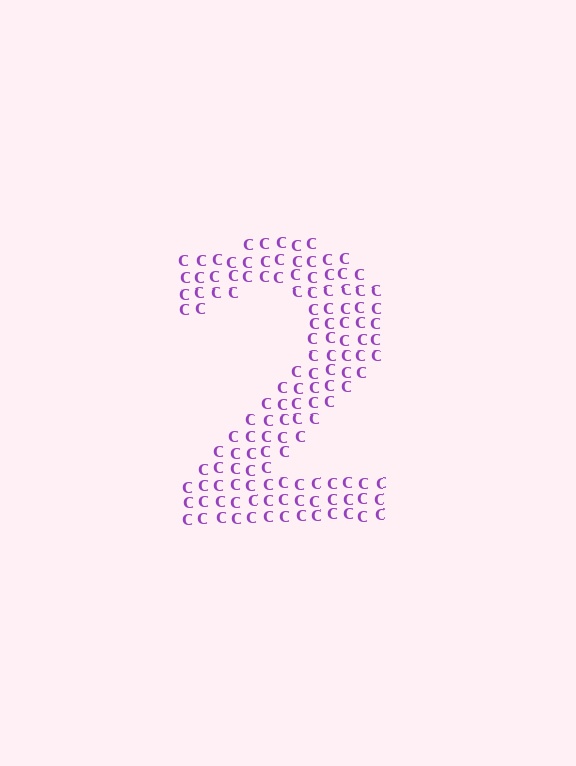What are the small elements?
The small elements are letter C's.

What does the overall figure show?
The overall figure shows the digit 2.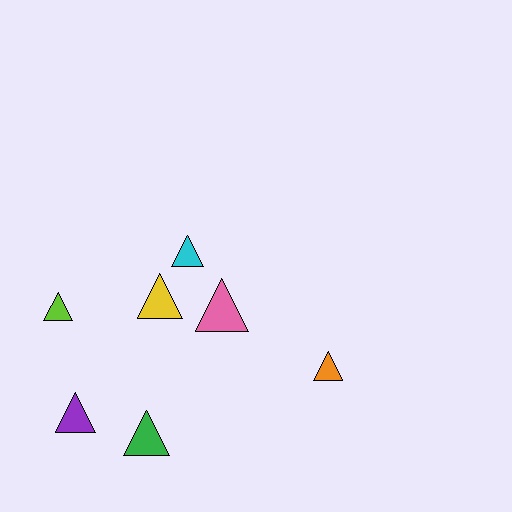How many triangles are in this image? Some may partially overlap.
There are 7 triangles.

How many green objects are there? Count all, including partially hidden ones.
There is 1 green object.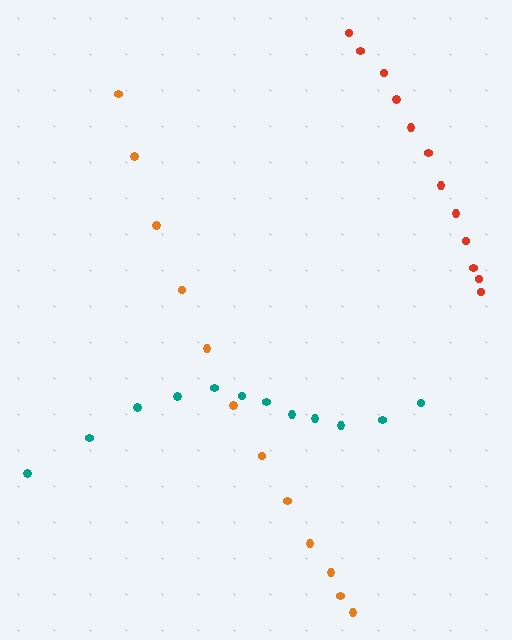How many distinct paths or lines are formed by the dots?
There are 3 distinct paths.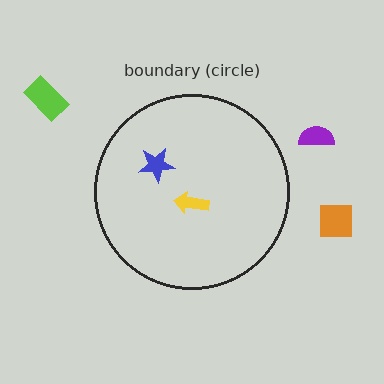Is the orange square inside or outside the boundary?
Outside.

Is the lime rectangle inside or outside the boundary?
Outside.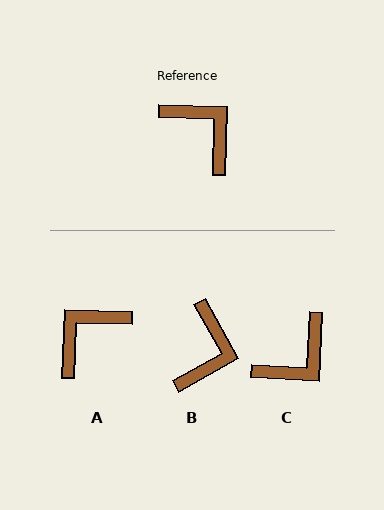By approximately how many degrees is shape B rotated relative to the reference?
Approximately 59 degrees clockwise.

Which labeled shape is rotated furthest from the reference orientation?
C, about 92 degrees away.